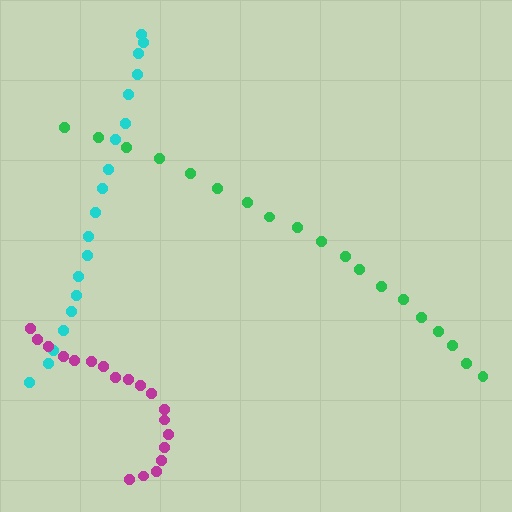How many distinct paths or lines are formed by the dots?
There are 3 distinct paths.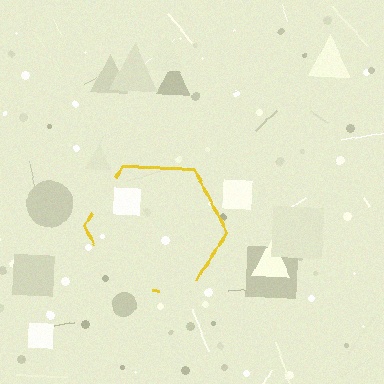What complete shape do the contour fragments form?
The contour fragments form a hexagon.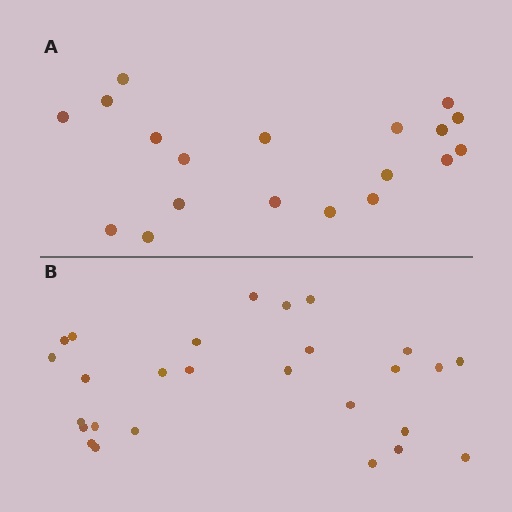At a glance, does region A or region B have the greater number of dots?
Region B (the bottom region) has more dots.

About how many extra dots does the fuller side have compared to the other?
Region B has roughly 8 or so more dots than region A.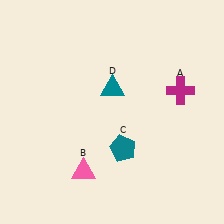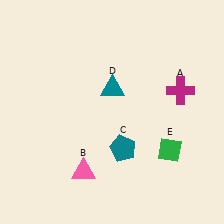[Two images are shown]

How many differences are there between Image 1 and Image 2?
There is 1 difference between the two images.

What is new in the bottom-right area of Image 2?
A green diamond (E) was added in the bottom-right area of Image 2.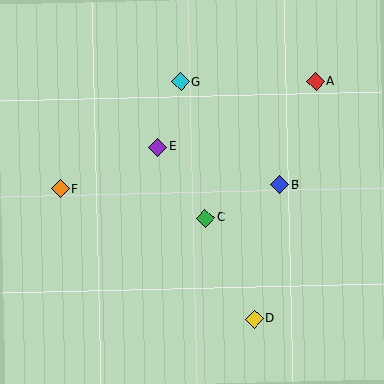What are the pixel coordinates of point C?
Point C is at (205, 218).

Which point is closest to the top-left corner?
Point G is closest to the top-left corner.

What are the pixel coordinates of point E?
Point E is at (158, 147).